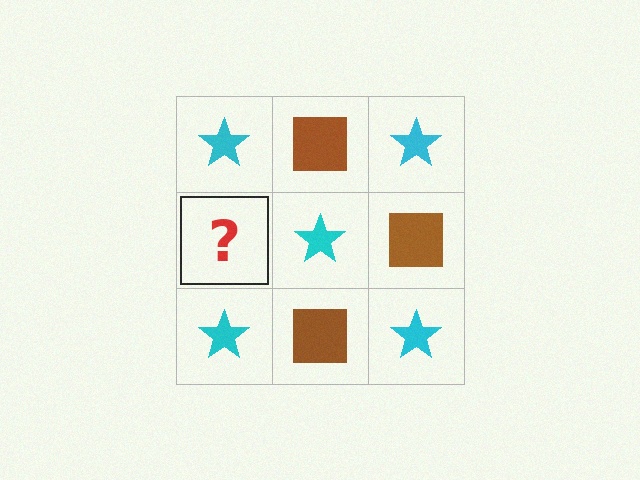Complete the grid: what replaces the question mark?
The question mark should be replaced with a brown square.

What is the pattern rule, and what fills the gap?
The rule is that it alternates cyan star and brown square in a checkerboard pattern. The gap should be filled with a brown square.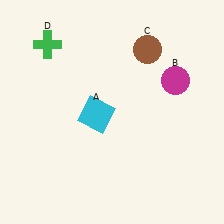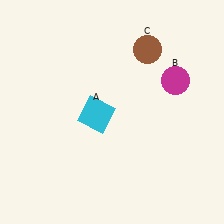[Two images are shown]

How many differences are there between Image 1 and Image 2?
There is 1 difference between the two images.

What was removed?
The green cross (D) was removed in Image 2.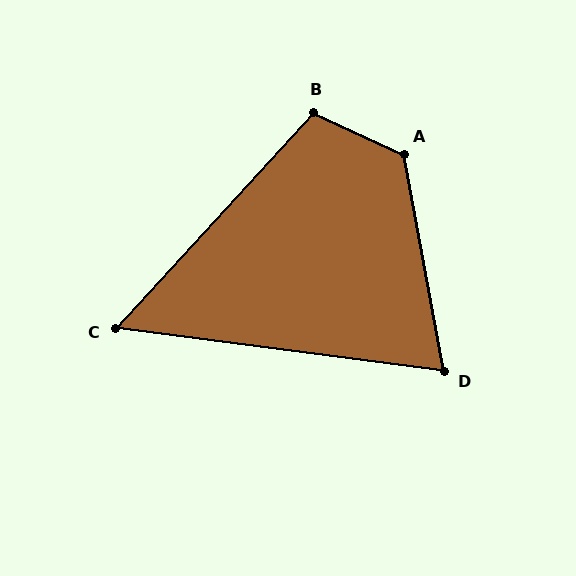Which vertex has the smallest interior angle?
C, at approximately 55 degrees.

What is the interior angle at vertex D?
Approximately 72 degrees (acute).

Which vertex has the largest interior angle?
A, at approximately 125 degrees.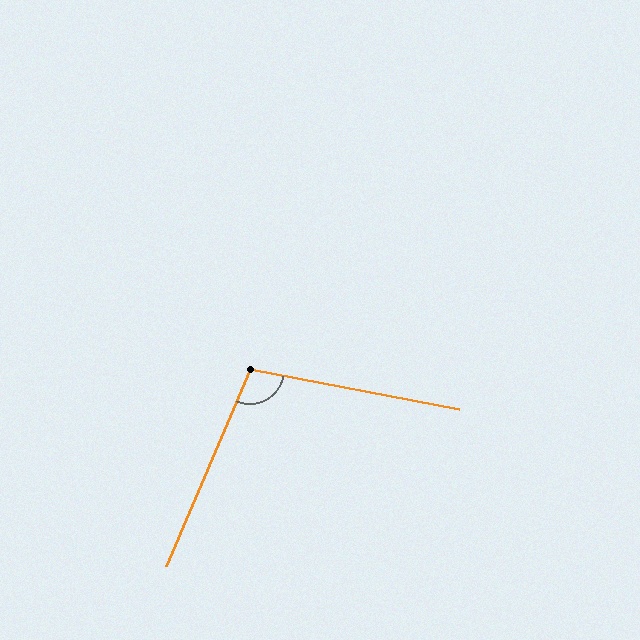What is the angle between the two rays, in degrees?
Approximately 102 degrees.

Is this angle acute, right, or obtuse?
It is obtuse.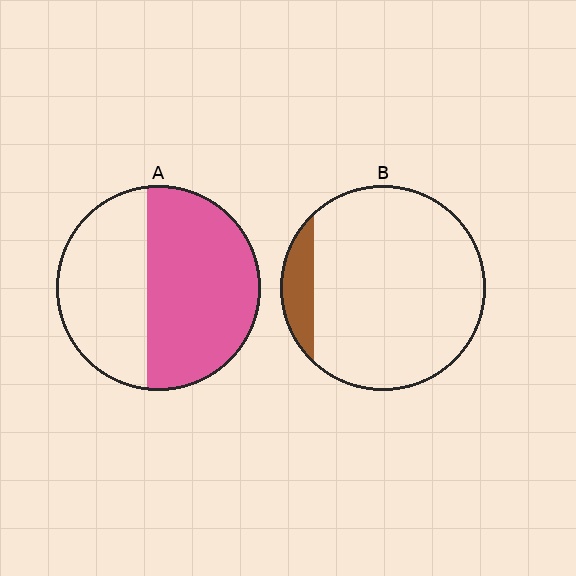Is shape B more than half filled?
No.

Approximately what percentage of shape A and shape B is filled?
A is approximately 55% and B is approximately 10%.